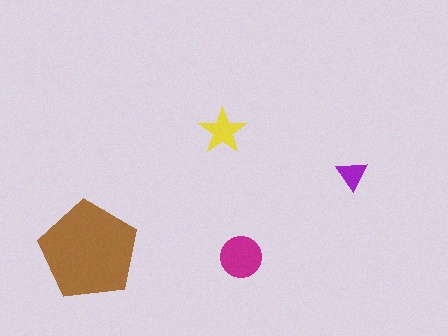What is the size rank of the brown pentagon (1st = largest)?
1st.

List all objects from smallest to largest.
The purple triangle, the yellow star, the magenta circle, the brown pentagon.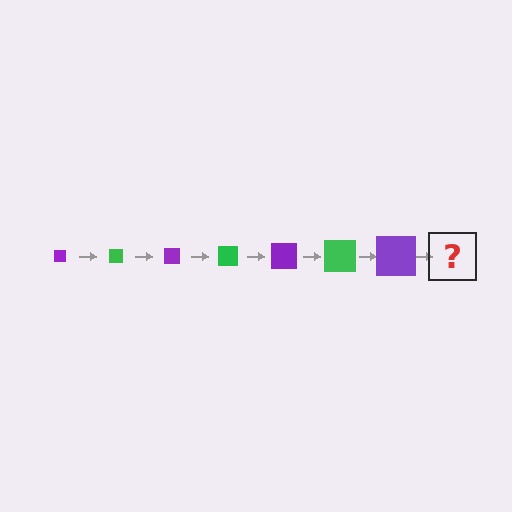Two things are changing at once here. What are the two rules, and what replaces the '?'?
The two rules are that the square grows larger each step and the color cycles through purple and green. The '?' should be a green square, larger than the previous one.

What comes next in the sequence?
The next element should be a green square, larger than the previous one.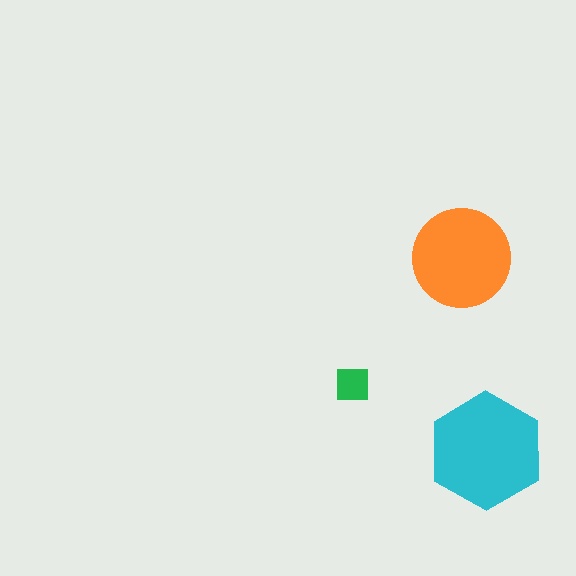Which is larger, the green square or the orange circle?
The orange circle.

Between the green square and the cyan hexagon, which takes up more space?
The cyan hexagon.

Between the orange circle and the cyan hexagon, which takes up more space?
The cyan hexagon.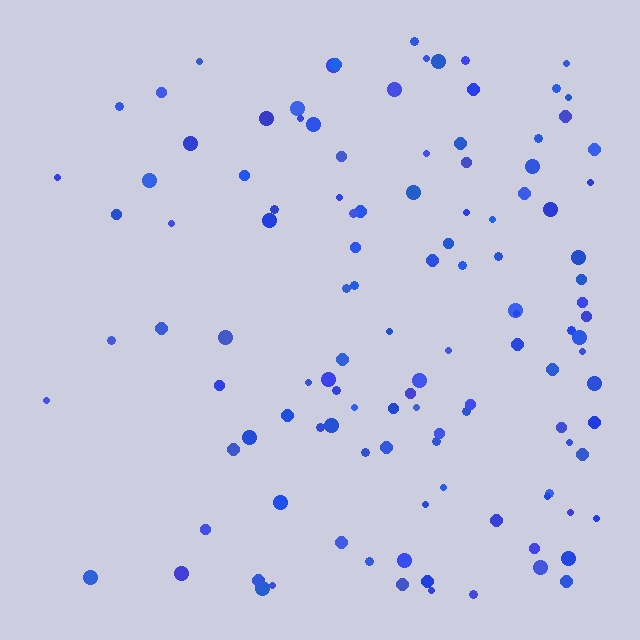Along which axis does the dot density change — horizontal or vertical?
Horizontal.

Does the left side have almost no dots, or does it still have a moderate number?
Still a moderate number, just noticeably fewer than the right.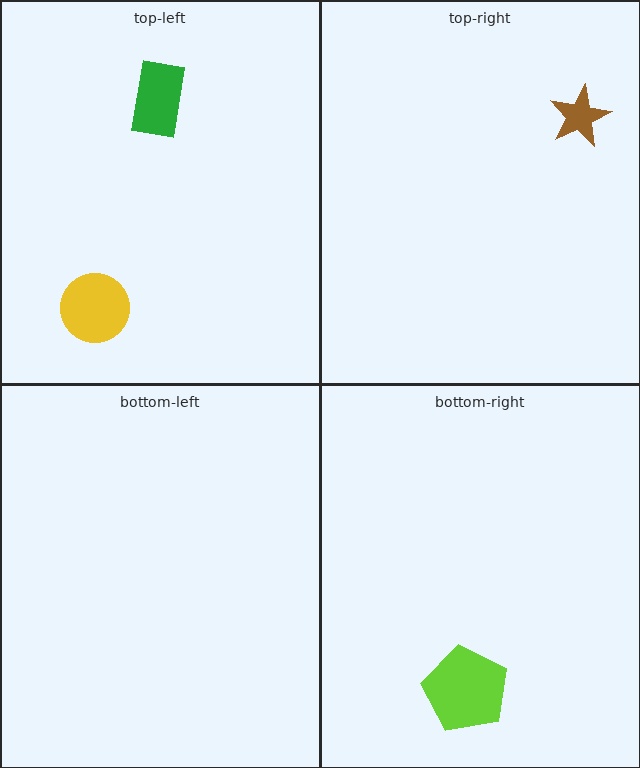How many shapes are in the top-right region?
1.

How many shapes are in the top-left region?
2.